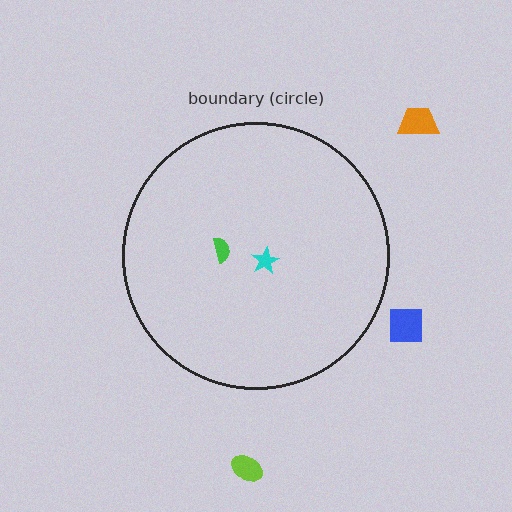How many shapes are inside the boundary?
2 inside, 3 outside.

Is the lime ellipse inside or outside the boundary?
Outside.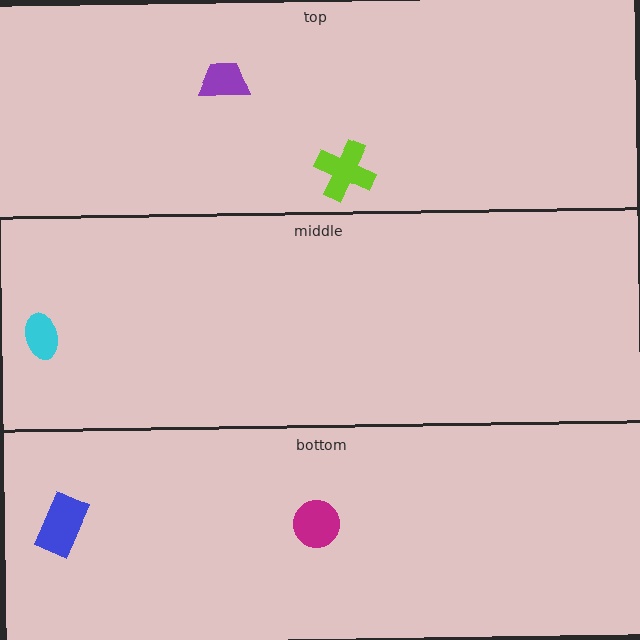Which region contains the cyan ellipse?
The middle region.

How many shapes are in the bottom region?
2.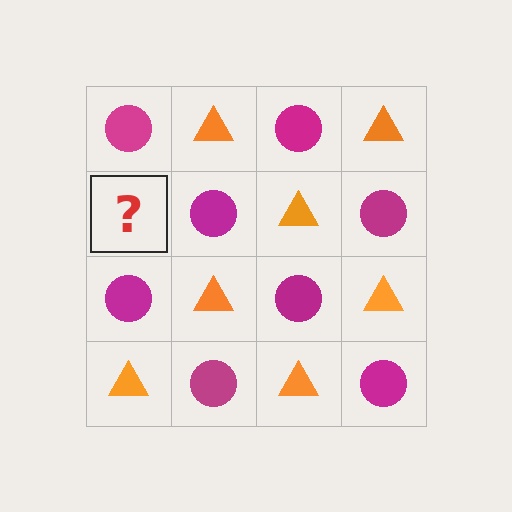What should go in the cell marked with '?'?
The missing cell should contain an orange triangle.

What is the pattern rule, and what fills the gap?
The rule is that it alternates magenta circle and orange triangle in a checkerboard pattern. The gap should be filled with an orange triangle.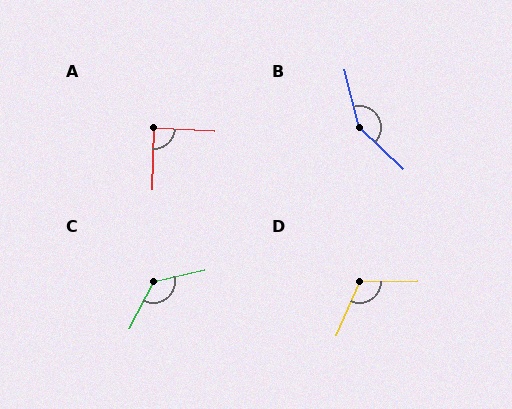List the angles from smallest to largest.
A (88°), D (115°), C (132°), B (147°).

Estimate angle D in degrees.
Approximately 115 degrees.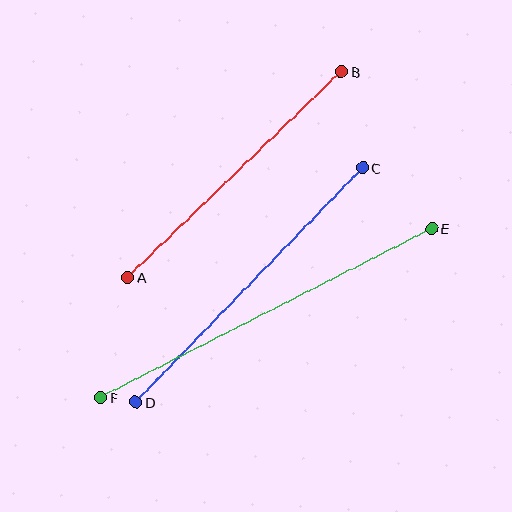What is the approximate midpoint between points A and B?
The midpoint is at approximately (235, 174) pixels.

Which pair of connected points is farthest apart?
Points E and F are farthest apart.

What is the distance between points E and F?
The distance is approximately 372 pixels.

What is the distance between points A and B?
The distance is approximately 296 pixels.